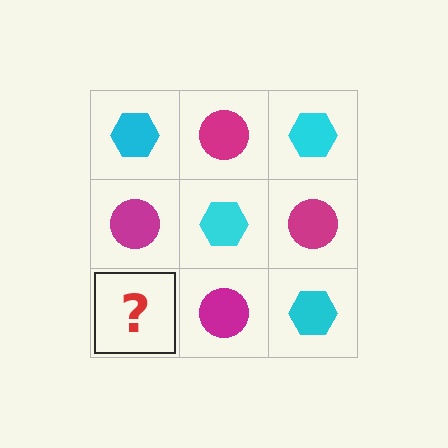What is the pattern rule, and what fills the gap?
The rule is that it alternates cyan hexagon and magenta circle in a checkerboard pattern. The gap should be filled with a cyan hexagon.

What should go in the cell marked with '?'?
The missing cell should contain a cyan hexagon.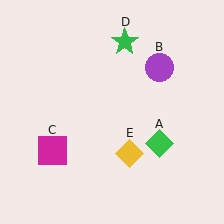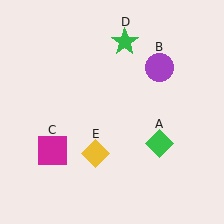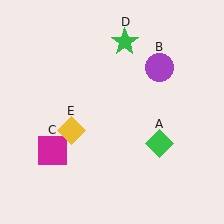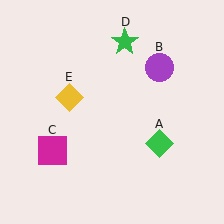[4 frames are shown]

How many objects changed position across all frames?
1 object changed position: yellow diamond (object E).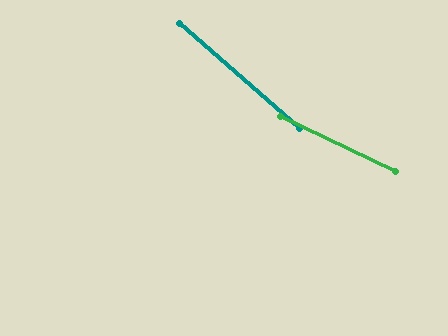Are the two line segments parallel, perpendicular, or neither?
Neither parallel nor perpendicular — they differ by about 15°.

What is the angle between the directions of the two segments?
Approximately 15 degrees.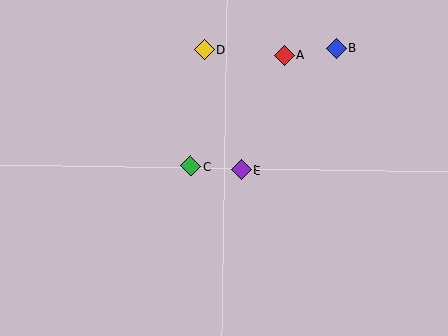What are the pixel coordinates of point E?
Point E is at (241, 170).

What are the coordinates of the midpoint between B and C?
The midpoint between B and C is at (263, 107).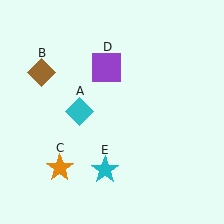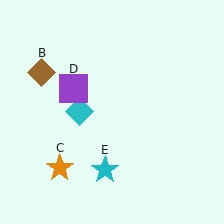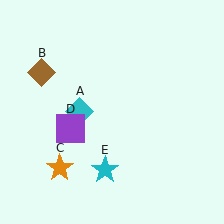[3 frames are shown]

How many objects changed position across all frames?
1 object changed position: purple square (object D).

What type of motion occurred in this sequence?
The purple square (object D) rotated counterclockwise around the center of the scene.